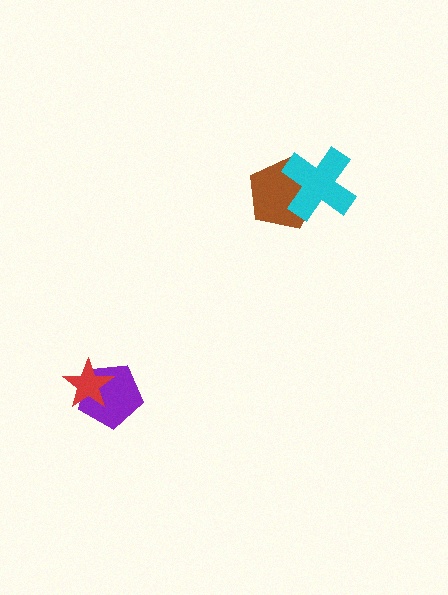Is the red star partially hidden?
No, no other shape covers it.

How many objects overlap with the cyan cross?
1 object overlaps with the cyan cross.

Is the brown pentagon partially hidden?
Yes, it is partially covered by another shape.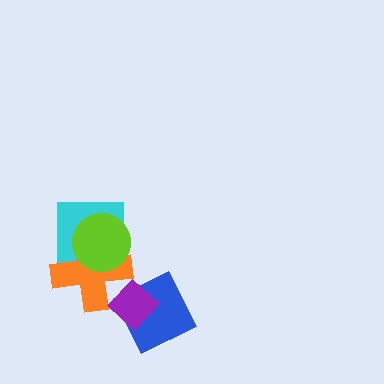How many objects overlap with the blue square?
1 object overlaps with the blue square.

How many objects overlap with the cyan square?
2 objects overlap with the cyan square.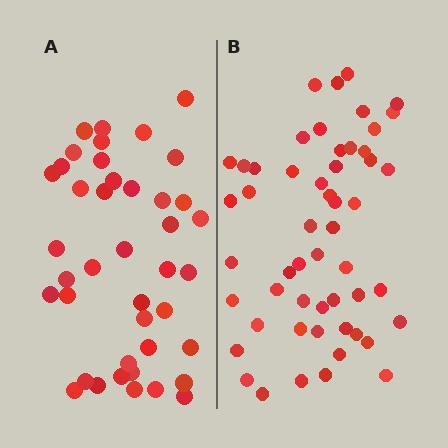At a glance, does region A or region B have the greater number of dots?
Region B (the right region) has more dots.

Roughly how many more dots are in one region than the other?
Region B has roughly 12 or so more dots than region A.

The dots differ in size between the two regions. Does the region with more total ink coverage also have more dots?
No. Region A has more total ink coverage because its dots are larger, but region B actually contains more individual dots. Total area can be misleading — the number of items is what matters here.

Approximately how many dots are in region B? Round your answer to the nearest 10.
About 50 dots. (The exact count is 53, which rounds to 50.)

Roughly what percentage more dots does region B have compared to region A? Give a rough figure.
About 30% more.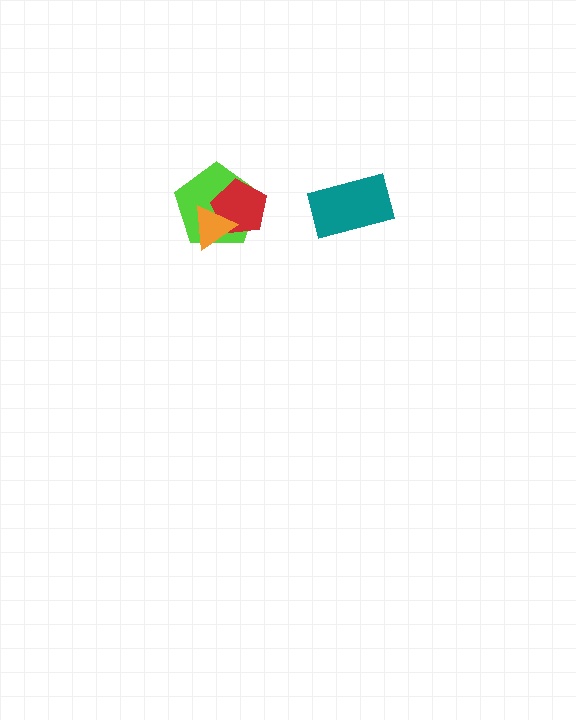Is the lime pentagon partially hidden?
Yes, it is partially covered by another shape.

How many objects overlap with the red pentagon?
2 objects overlap with the red pentagon.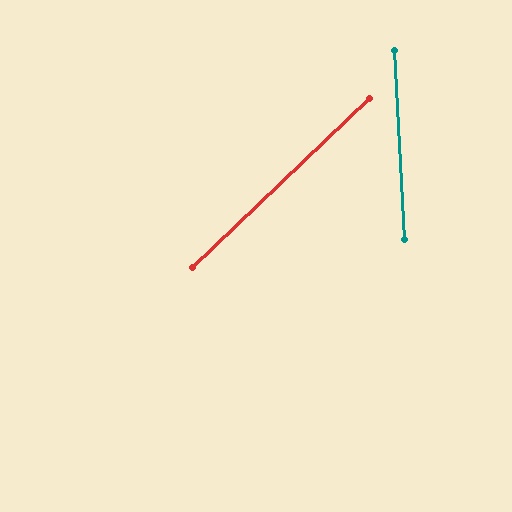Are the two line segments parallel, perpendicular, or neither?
Neither parallel nor perpendicular — they differ by about 49°.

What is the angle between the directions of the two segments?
Approximately 49 degrees.